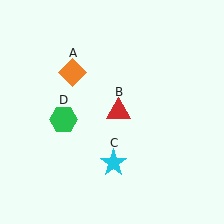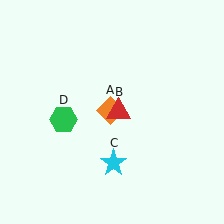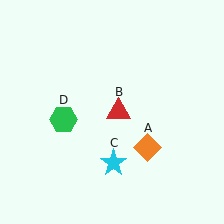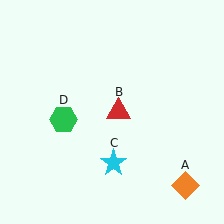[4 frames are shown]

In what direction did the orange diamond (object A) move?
The orange diamond (object A) moved down and to the right.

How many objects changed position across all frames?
1 object changed position: orange diamond (object A).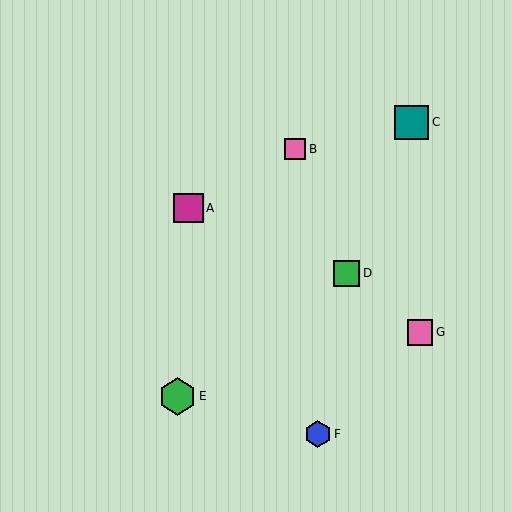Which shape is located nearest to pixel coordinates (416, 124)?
The teal square (labeled C) at (412, 122) is nearest to that location.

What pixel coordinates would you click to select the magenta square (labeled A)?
Click at (188, 208) to select the magenta square A.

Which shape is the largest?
The green hexagon (labeled E) is the largest.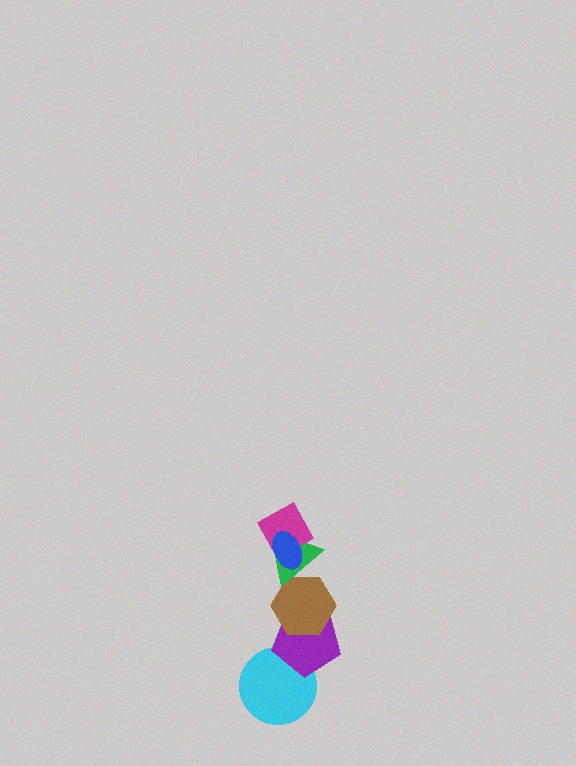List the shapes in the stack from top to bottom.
From top to bottom: the blue ellipse, the magenta diamond, the green triangle, the brown hexagon, the purple pentagon, the cyan circle.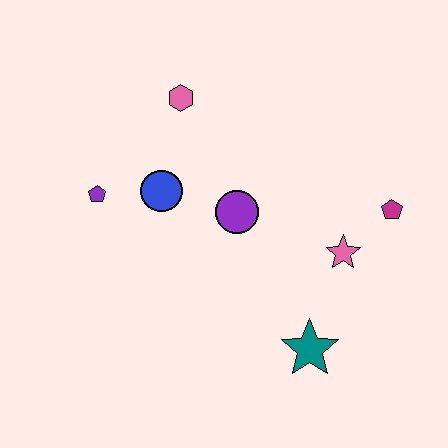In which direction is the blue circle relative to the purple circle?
The blue circle is to the left of the purple circle.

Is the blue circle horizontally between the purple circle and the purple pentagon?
Yes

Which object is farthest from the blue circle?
The magenta pentagon is farthest from the blue circle.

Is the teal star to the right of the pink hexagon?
Yes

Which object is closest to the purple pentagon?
The blue circle is closest to the purple pentagon.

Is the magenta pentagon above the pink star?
Yes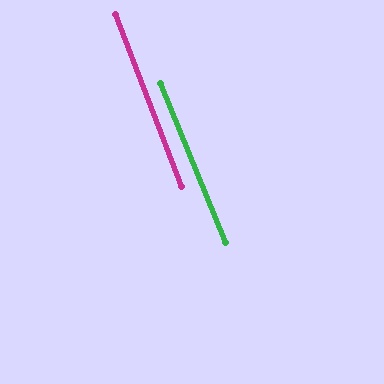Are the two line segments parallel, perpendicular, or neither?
Parallel — their directions differ by only 1.3°.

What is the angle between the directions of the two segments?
Approximately 1 degree.